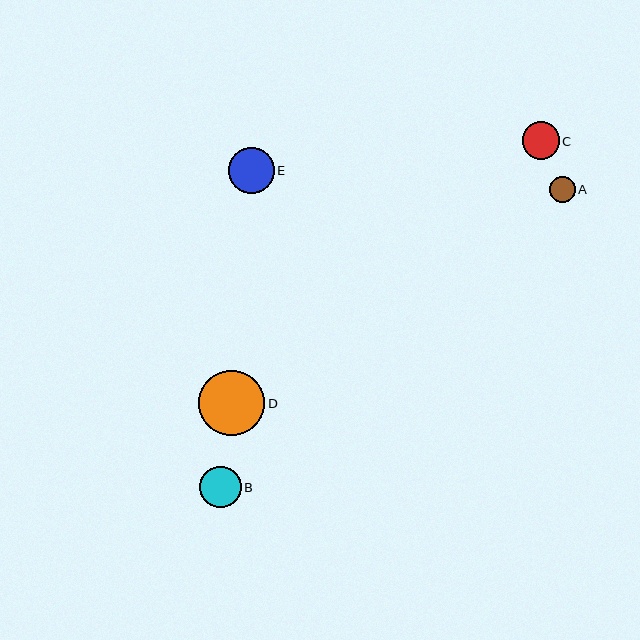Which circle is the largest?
Circle D is the largest with a size of approximately 66 pixels.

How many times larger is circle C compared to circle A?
Circle C is approximately 1.4 times the size of circle A.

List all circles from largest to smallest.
From largest to smallest: D, E, B, C, A.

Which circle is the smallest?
Circle A is the smallest with a size of approximately 26 pixels.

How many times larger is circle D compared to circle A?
Circle D is approximately 2.5 times the size of circle A.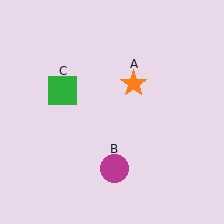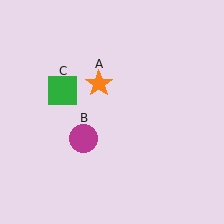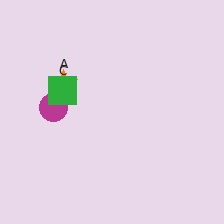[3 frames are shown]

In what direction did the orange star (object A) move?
The orange star (object A) moved left.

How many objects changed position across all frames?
2 objects changed position: orange star (object A), magenta circle (object B).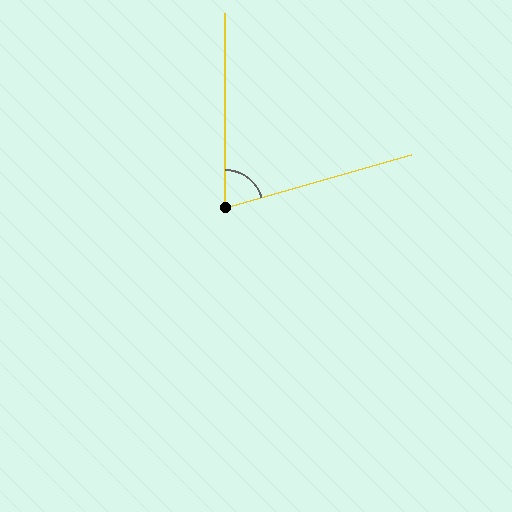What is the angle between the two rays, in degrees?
Approximately 74 degrees.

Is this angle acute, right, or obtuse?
It is acute.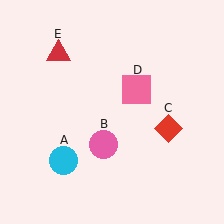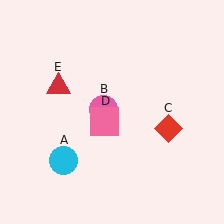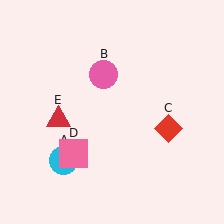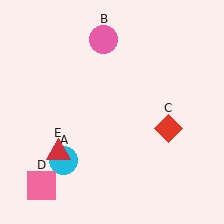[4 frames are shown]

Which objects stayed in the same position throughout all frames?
Cyan circle (object A) and red diamond (object C) remained stationary.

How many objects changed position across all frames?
3 objects changed position: pink circle (object B), pink square (object D), red triangle (object E).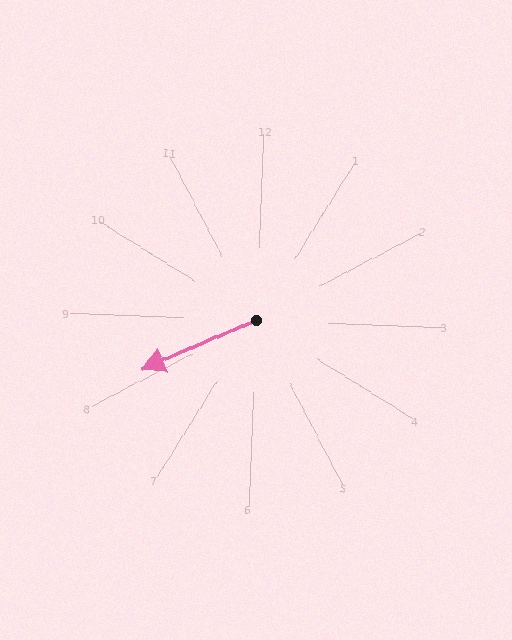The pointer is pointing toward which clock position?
Roughly 8 o'clock.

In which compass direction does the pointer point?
Southwest.